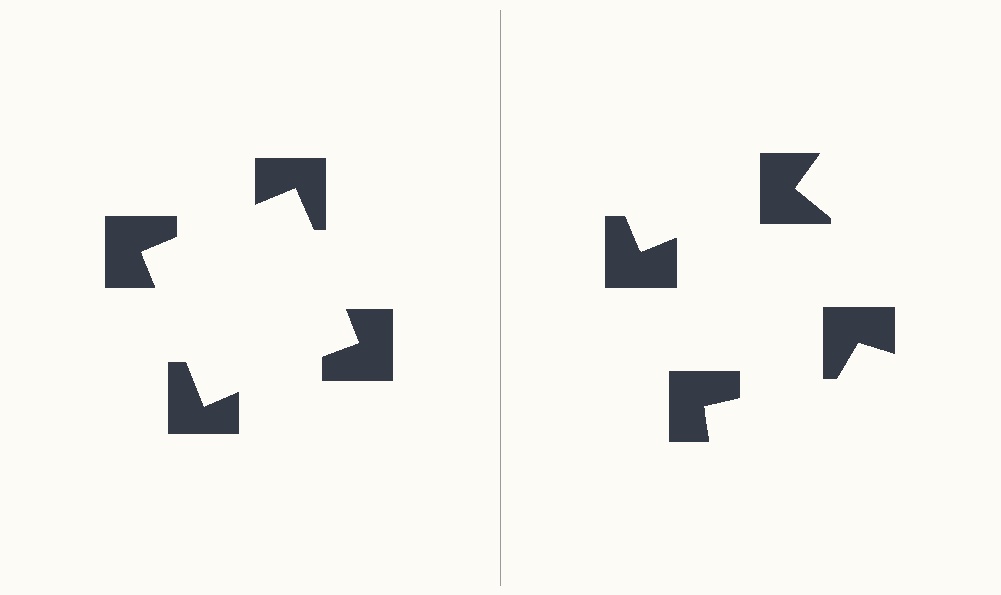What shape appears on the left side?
An illusory square.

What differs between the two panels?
The notched squares are positioned identically on both sides; only the wedge orientations differ. On the left they align to a square; on the right they are misaligned.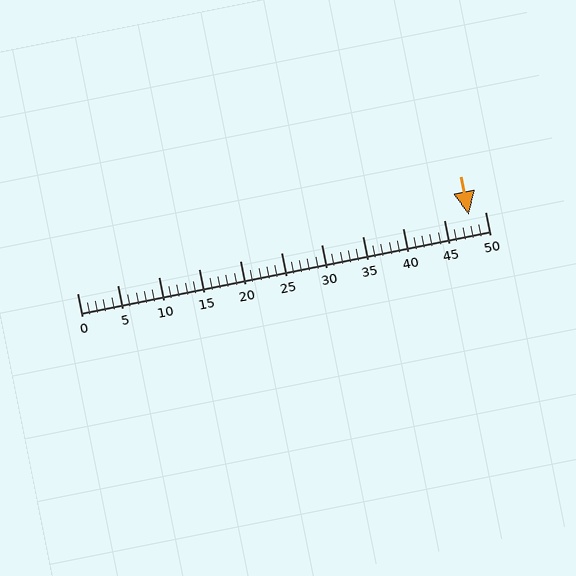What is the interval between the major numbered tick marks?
The major tick marks are spaced 5 units apart.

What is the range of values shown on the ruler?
The ruler shows values from 0 to 50.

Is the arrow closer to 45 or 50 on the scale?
The arrow is closer to 50.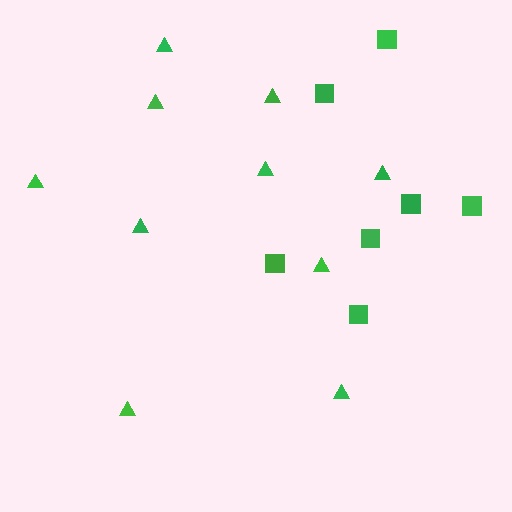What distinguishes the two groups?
There are 2 groups: one group of triangles (10) and one group of squares (7).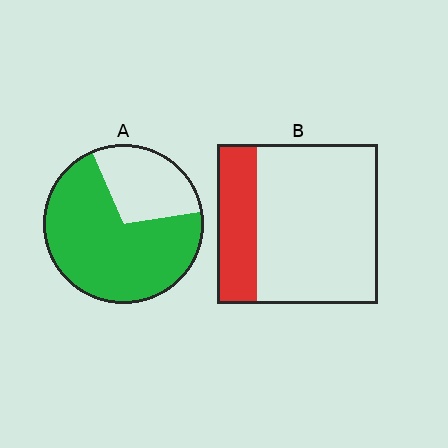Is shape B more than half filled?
No.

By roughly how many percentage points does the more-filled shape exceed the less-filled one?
By roughly 45 percentage points (A over B).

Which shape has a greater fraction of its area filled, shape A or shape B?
Shape A.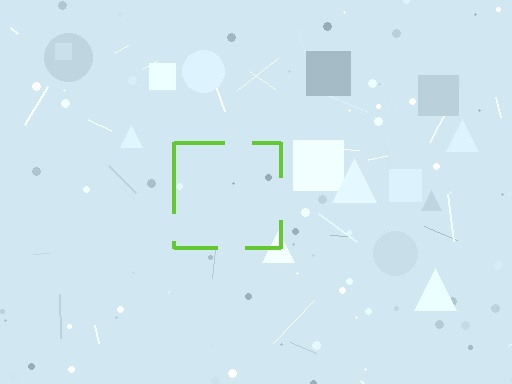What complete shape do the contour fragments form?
The contour fragments form a square.